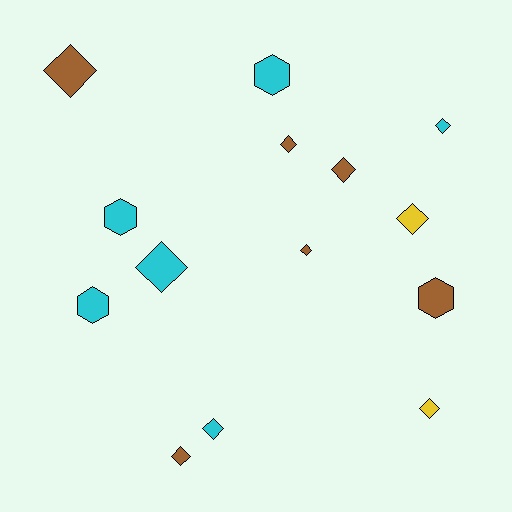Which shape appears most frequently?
Diamond, with 10 objects.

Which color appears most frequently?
Brown, with 6 objects.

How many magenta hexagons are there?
There are no magenta hexagons.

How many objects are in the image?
There are 14 objects.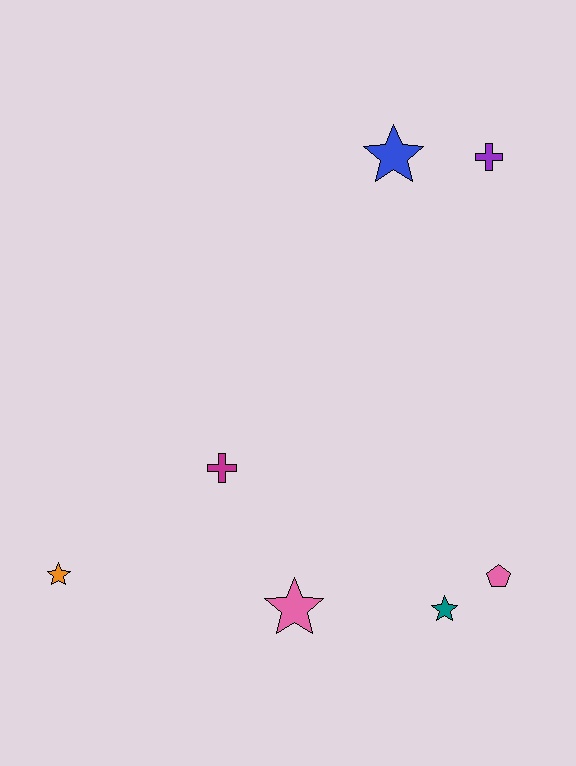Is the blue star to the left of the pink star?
No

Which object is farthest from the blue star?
The orange star is farthest from the blue star.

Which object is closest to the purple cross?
The blue star is closest to the purple cross.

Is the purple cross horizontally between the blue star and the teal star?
No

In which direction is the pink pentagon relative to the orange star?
The pink pentagon is to the right of the orange star.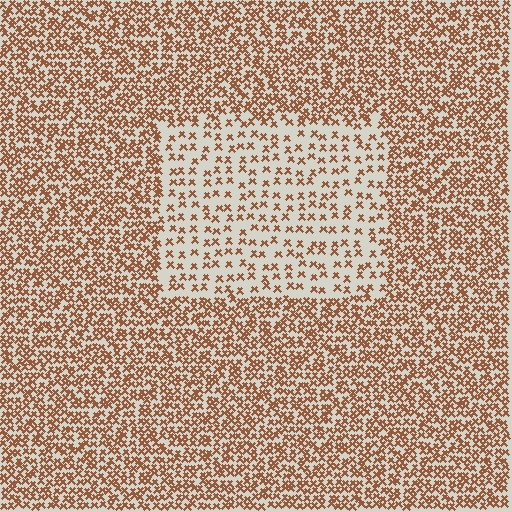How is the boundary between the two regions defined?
The boundary is defined by a change in element density (approximately 2.4x ratio). All elements are the same color, size, and shape.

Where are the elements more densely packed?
The elements are more densely packed outside the rectangle boundary.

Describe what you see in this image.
The image contains small brown elements arranged at two different densities. A rectangle-shaped region is visible where the elements are less densely packed than the surrounding area.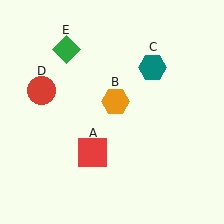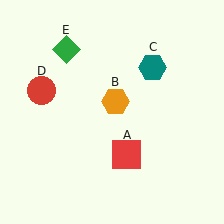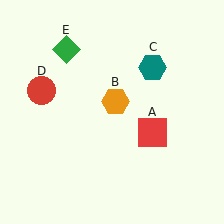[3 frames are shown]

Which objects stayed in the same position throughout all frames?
Orange hexagon (object B) and teal hexagon (object C) and red circle (object D) and green diamond (object E) remained stationary.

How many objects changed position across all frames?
1 object changed position: red square (object A).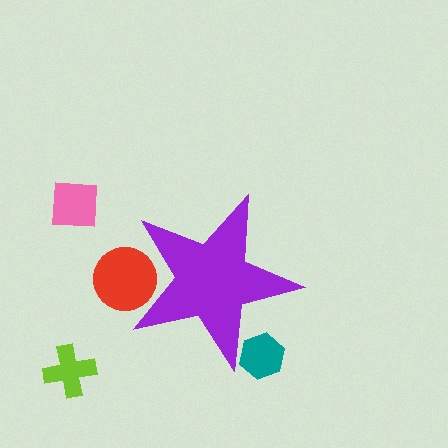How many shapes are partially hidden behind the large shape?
2 shapes are partially hidden.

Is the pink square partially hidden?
No, the pink square is fully visible.